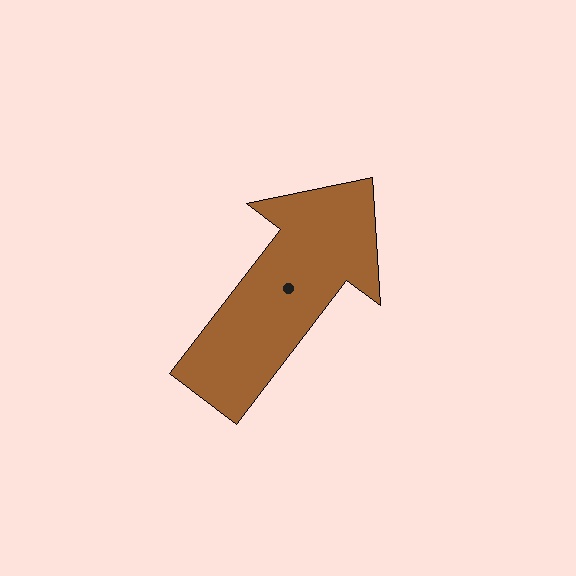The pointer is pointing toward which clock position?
Roughly 1 o'clock.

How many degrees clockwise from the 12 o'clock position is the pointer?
Approximately 37 degrees.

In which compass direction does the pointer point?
Northeast.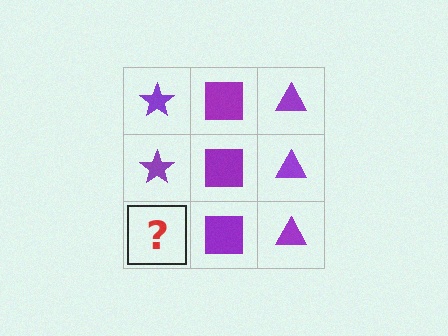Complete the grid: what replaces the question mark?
The question mark should be replaced with a purple star.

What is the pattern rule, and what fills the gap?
The rule is that each column has a consistent shape. The gap should be filled with a purple star.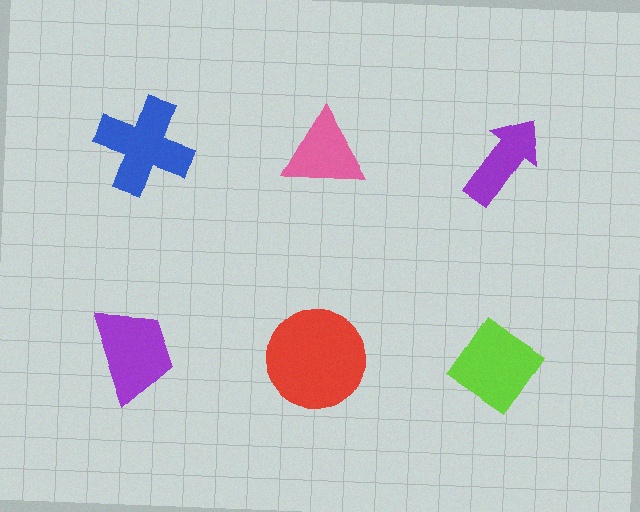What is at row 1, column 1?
A blue cross.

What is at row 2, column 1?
A purple trapezoid.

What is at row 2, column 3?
A lime diamond.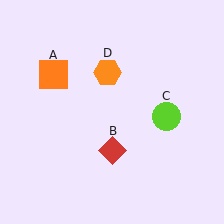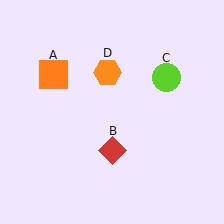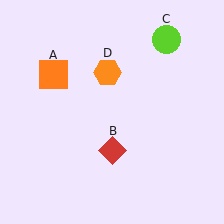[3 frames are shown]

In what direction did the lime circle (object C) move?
The lime circle (object C) moved up.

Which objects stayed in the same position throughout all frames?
Orange square (object A) and red diamond (object B) and orange hexagon (object D) remained stationary.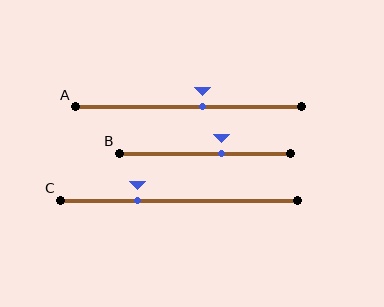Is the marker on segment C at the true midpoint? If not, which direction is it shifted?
No, the marker on segment C is shifted to the left by about 18% of the segment length.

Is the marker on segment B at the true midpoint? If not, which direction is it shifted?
No, the marker on segment B is shifted to the right by about 10% of the segment length.